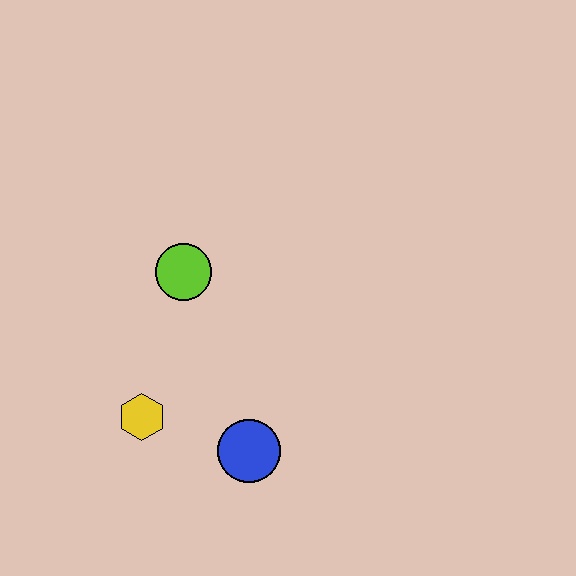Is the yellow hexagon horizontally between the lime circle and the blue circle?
No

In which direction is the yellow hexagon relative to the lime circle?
The yellow hexagon is below the lime circle.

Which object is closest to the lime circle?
The yellow hexagon is closest to the lime circle.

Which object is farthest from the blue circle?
The lime circle is farthest from the blue circle.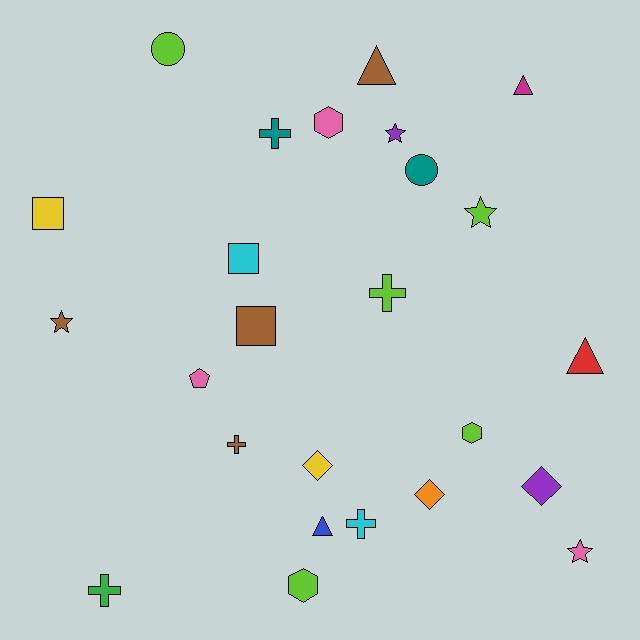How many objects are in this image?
There are 25 objects.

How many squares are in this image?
There are 3 squares.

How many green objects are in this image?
There is 1 green object.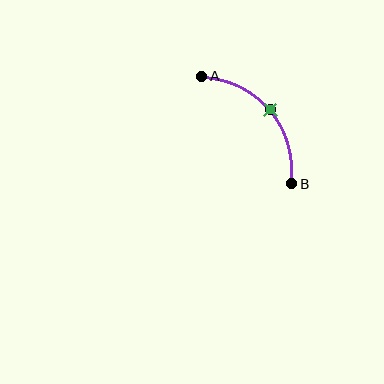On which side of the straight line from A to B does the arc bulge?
The arc bulges above and to the right of the straight line connecting A and B.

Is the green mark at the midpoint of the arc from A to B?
Yes. The green mark lies on the arc at equal arc-length from both A and B — it is the arc midpoint.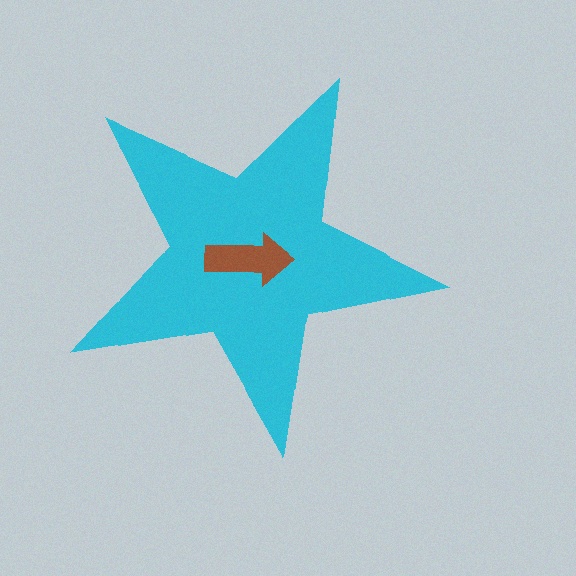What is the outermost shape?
The cyan star.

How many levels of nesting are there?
2.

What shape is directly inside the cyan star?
The brown arrow.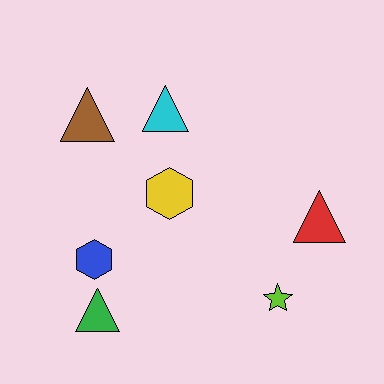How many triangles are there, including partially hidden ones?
There are 4 triangles.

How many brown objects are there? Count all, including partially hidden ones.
There is 1 brown object.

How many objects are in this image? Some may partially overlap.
There are 7 objects.